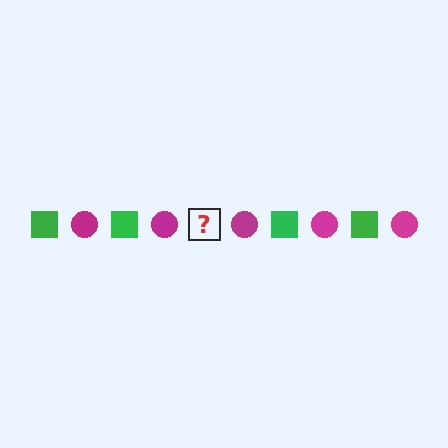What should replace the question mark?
The question mark should be replaced with a green square.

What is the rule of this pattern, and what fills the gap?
The rule is that the pattern alternates between green square and magenta circle. The gap should be filled with a green square.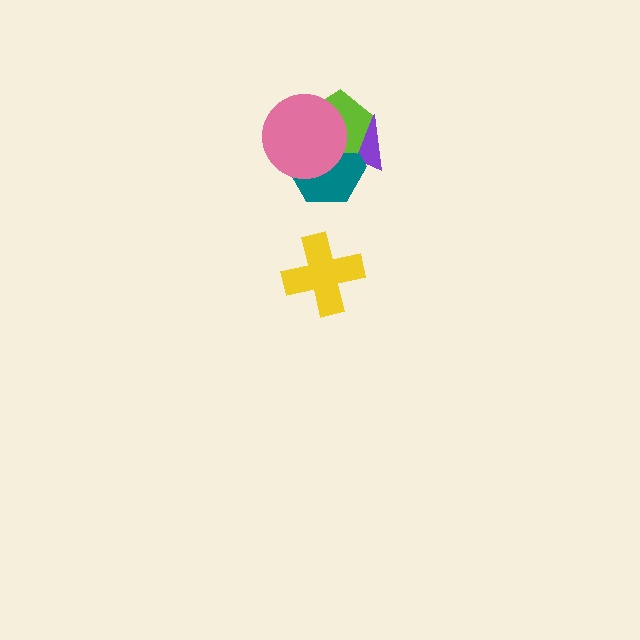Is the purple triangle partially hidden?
Yes, it is partially covered by another shape.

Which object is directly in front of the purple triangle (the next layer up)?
The teal hexagon is directly in front of the purple triangle.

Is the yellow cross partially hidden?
No, no other shape covers it.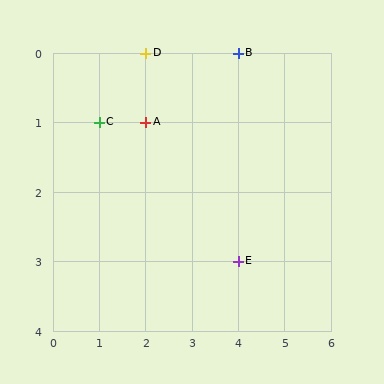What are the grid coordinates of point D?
Point D is at grid coordinates (2, 0).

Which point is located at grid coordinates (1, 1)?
Point C is at (1, 1).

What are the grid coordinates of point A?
Point A is at grid coordinates (2, 1).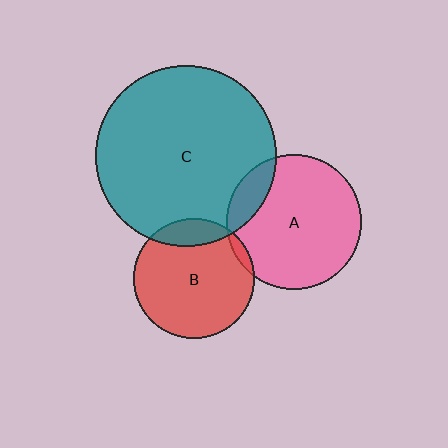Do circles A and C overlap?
Yes.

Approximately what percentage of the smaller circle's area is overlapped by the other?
Approximately 15%.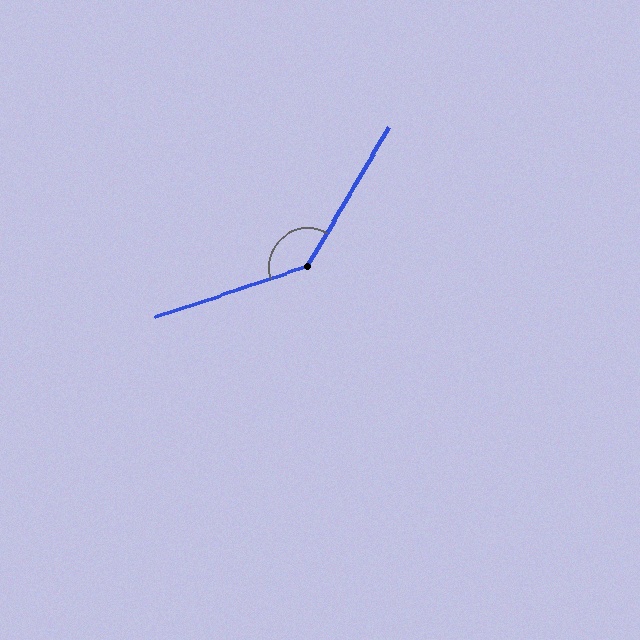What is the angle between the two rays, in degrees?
Approximately 139 degrees.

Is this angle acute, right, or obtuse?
It is obtuse.